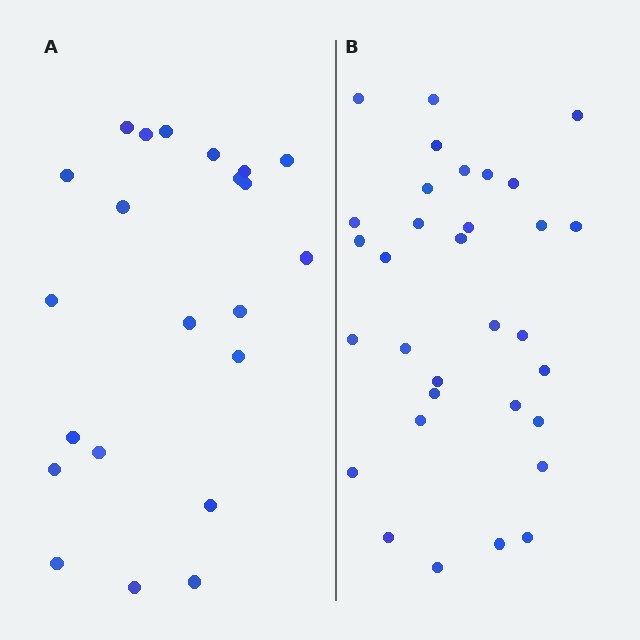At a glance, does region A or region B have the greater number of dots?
Region B (the right region) has more dots.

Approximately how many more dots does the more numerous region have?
Region B has roughly 10 or so more dots than region A.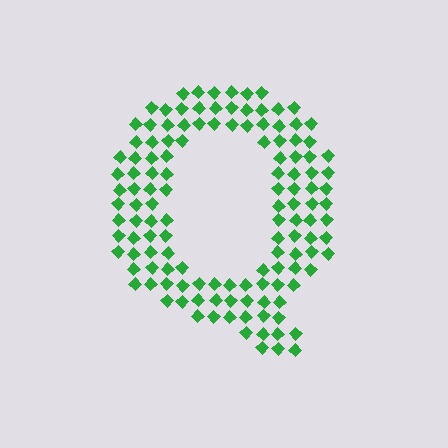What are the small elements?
The small elements are diamonds.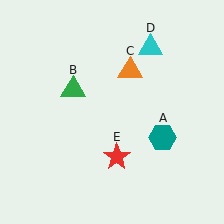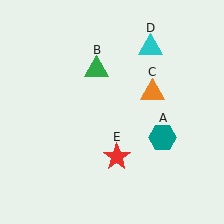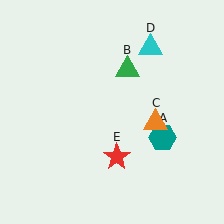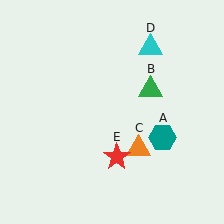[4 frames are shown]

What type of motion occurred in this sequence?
The green triangle (object B), orange triangle (object C) rotated clockwise around the center of the scene.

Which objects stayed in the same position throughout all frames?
Teal hexagon (object A) and cyan triangle (object D) and red star (object E) remained stationary.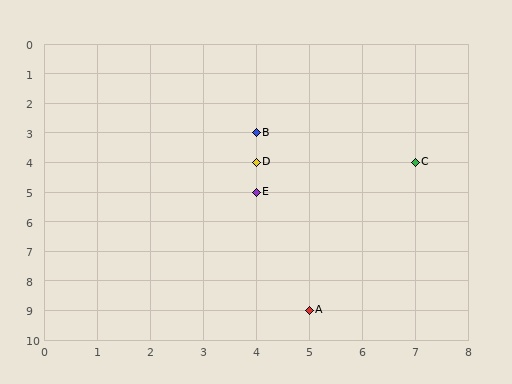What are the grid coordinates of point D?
Point D is at grid coordinates (4, 4).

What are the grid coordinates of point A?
Point A is at grid coordinates (5, 9).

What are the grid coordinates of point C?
Point C is at grid coordinates (7, 4).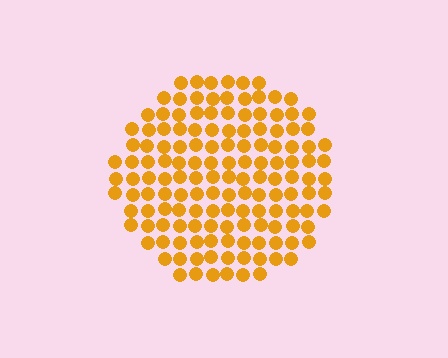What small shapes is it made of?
It is made of small circles.